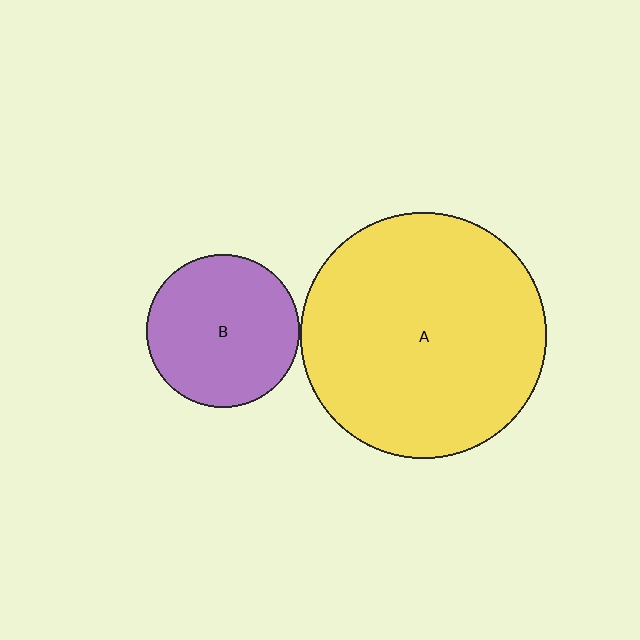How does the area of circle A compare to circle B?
Approximately 2.6 times.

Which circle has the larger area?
Circle A (yellow).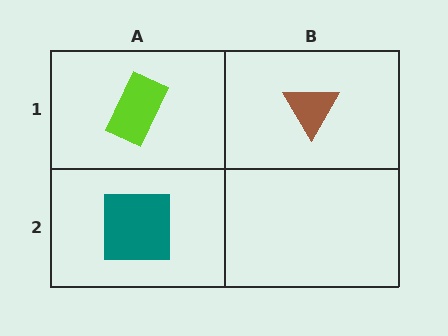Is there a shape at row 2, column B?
No, that cell is empty.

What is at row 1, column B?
A brown triangle.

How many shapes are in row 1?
2 shapes.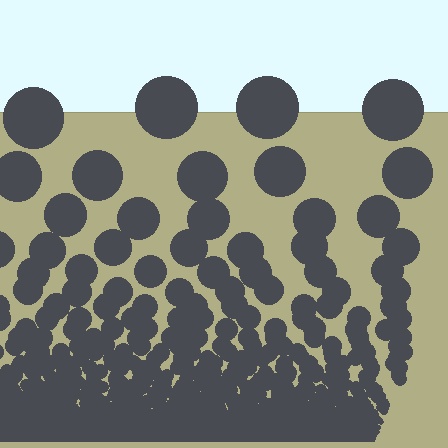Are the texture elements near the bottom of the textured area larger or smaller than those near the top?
Smaller. The gradient is inverted — elements near the bottom are smaller and denser.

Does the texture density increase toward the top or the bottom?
Density increases toward the bottom.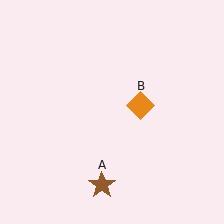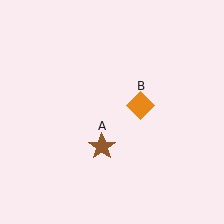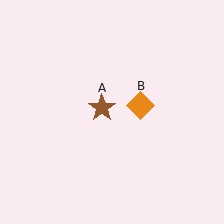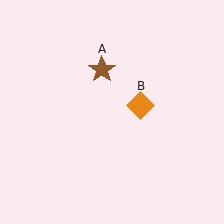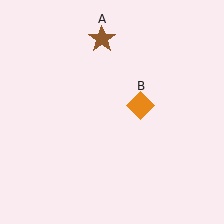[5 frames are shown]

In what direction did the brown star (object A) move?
The brown star (object A) moved up.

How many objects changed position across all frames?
1 object changed position: brown star (object A).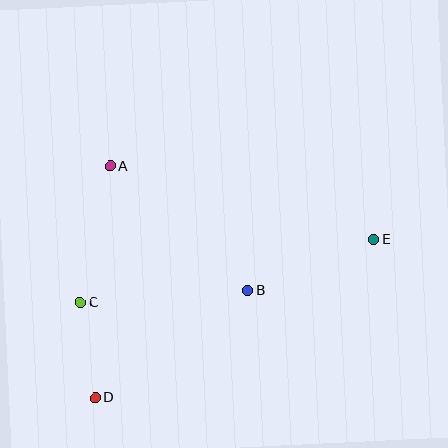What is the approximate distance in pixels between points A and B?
The distance between A and B is approximately 185 pixels.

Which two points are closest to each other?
Points C and D are closest to each other.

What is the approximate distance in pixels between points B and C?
The distance between B and C is approximately 168 pixels.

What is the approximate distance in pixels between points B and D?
The distance between B and D is approximately 186 pixels.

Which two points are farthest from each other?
Points D and E are farthest from each other.